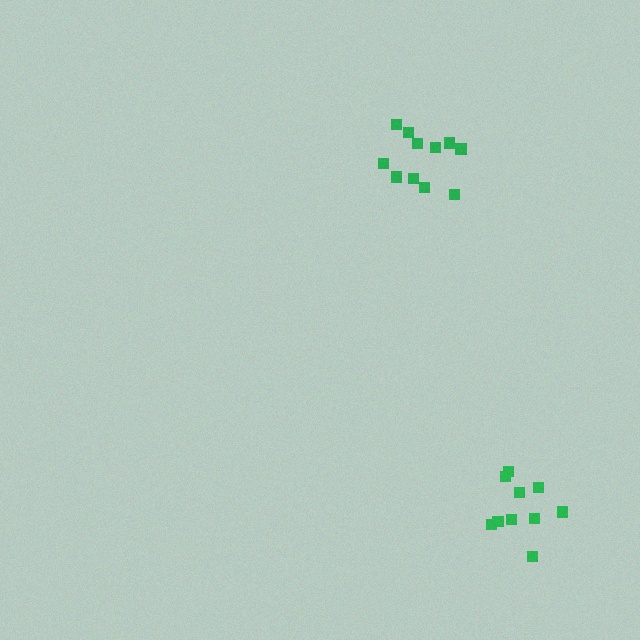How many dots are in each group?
Group 1: 11 dots, Group 2: 10 dots (21 total).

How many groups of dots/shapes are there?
There are 2 groups.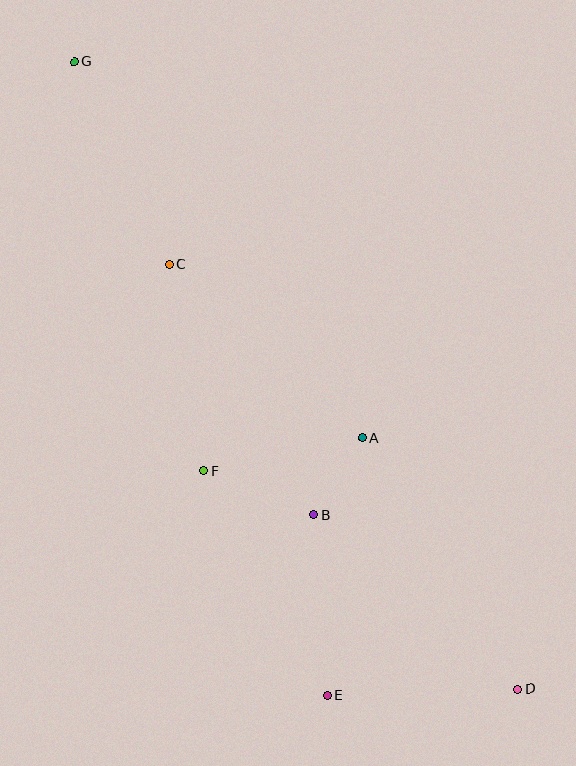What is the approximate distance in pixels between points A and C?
The distance between A and C is approximately 260 pixels.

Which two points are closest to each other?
Points A and B are closest to each other.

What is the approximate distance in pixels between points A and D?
The distance between A and D is approximately 295 pixels.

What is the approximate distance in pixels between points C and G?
The distance between C and G is approximately 224 pixels.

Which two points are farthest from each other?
Points D and G are farthest from each other.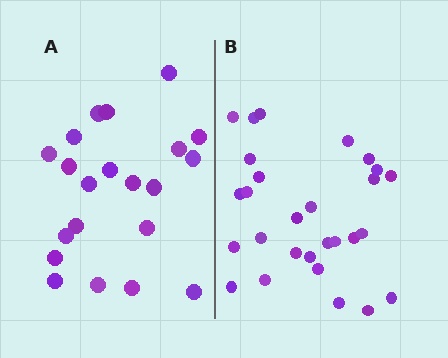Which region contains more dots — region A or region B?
Region B (the right region) has more dots.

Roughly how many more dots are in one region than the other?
Region B has roughly 8 or so more dots than region A.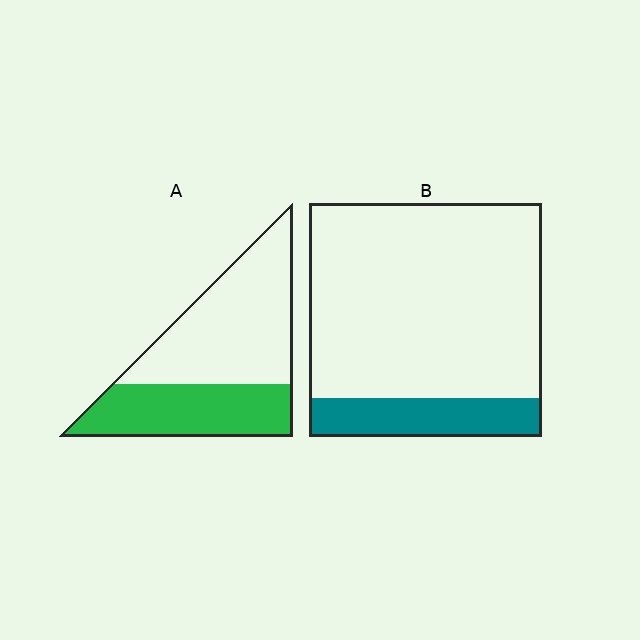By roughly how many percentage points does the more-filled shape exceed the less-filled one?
By roughly 25 percentage points (A over B).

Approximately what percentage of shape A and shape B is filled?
A is approximately 40% and B is approximately 15%.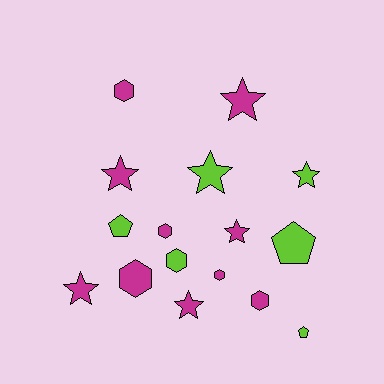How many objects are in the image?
There are 16 objects.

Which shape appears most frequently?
Star, with 7 objects.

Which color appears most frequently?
Magenta, with 10 objects.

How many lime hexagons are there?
There is 1 lime hexagon.